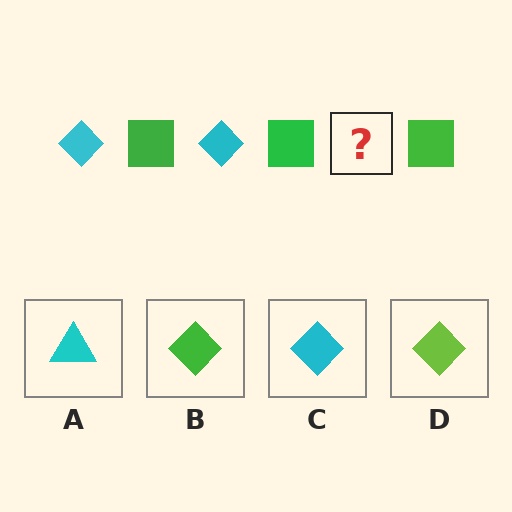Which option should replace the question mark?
Option C.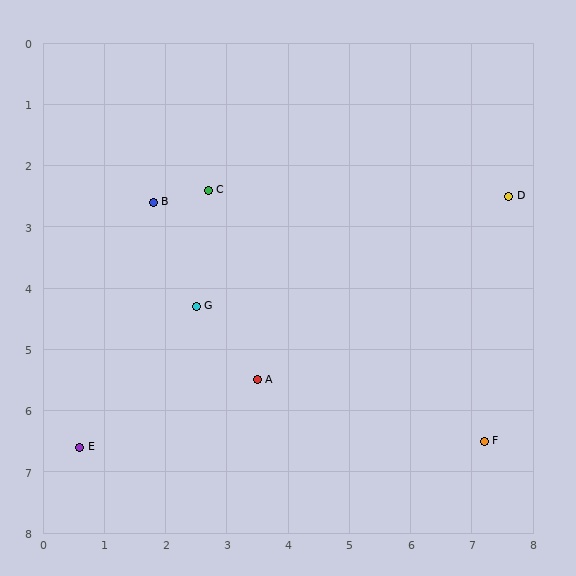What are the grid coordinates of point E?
Point E is at approximately (0.6, 6.6).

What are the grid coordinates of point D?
Point D is at approximately (7.6, 2.5).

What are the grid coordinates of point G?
Point G is at approximately (2.5, 4.3).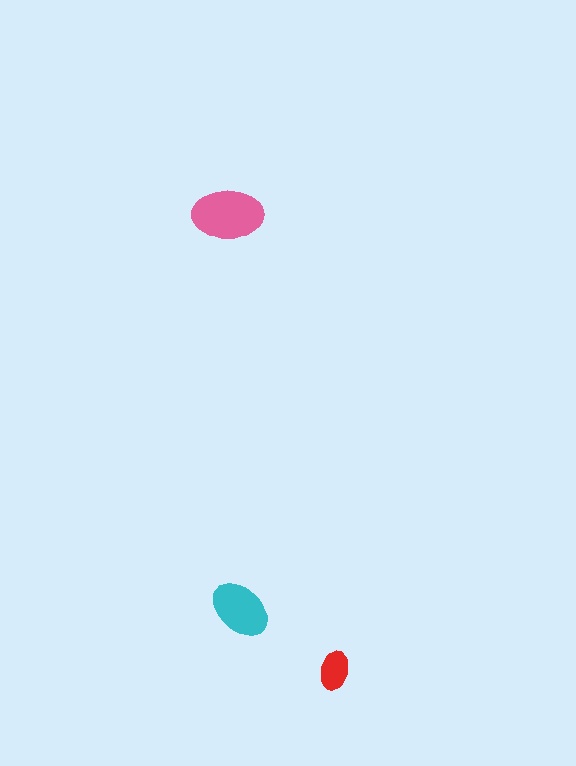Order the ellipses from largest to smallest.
the pink one, the cyan one, the red one.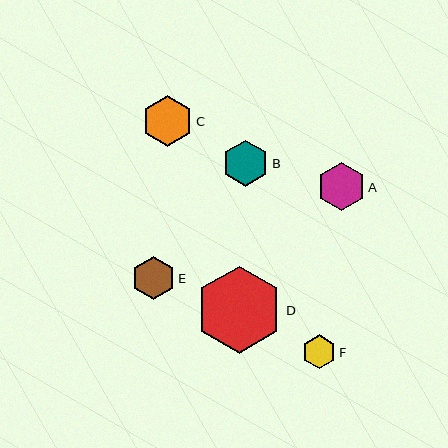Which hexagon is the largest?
Hexagon D is the largest with a size of approximately 87 pixels.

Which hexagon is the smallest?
Hexagon F is the smallest with a size of approximately 34 pixels.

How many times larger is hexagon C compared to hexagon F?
Hexagon C is approximately 1.5 times the size of hexagon F.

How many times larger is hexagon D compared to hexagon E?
Hexagon D is approximately 2.0 times the size of hexagon E.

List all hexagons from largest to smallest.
From largest to smallest: D, C, A, B, E, F.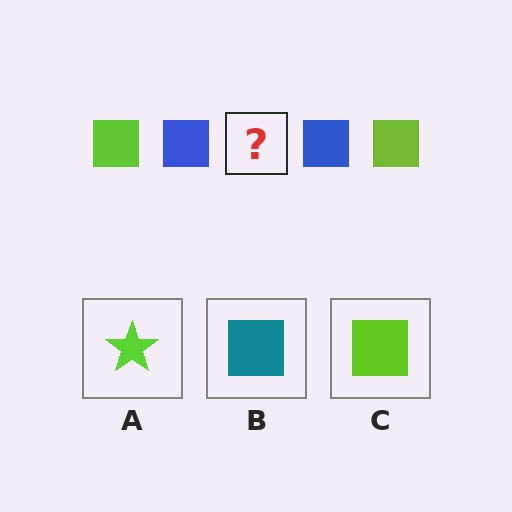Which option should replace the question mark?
Option C.